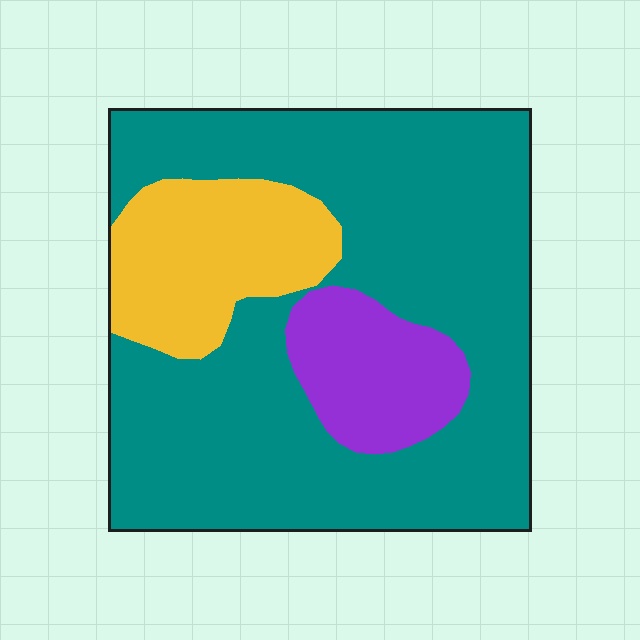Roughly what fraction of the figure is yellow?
Yellow covers roughly 15% of the figure.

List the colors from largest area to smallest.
From largest to smallest: teal, yellow, purple.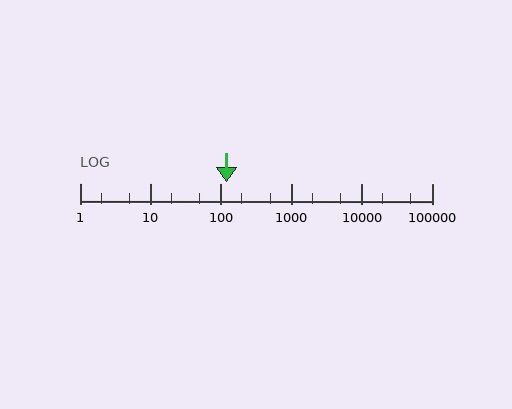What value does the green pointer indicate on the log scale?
The pointer indicates approximately 120.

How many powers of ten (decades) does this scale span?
The scale spans 5 decades, from 1 to 100000.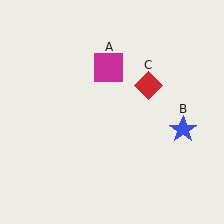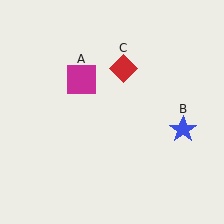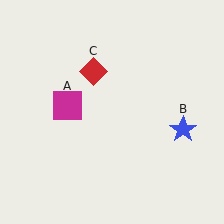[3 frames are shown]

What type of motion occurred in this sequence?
The magenta square (object A), red diamond (object C) rotated counterclockwise around the center of the scene.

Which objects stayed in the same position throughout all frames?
Blue star (object B) remained stationary.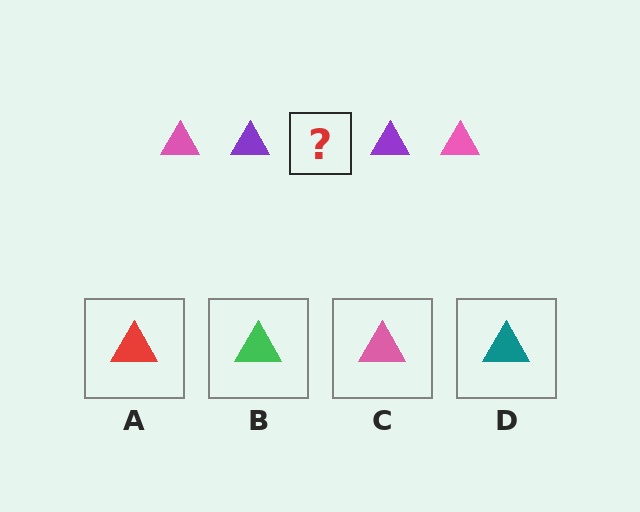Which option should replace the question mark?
Option C.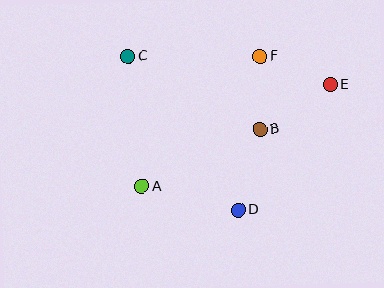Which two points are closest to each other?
Points B and F are closest to each other.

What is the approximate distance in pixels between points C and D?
The distance between C and D is approximately 189 pixels.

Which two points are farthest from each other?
Points A and E are farthest from each other.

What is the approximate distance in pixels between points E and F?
The distance between E and F is approximately 76 pixels.